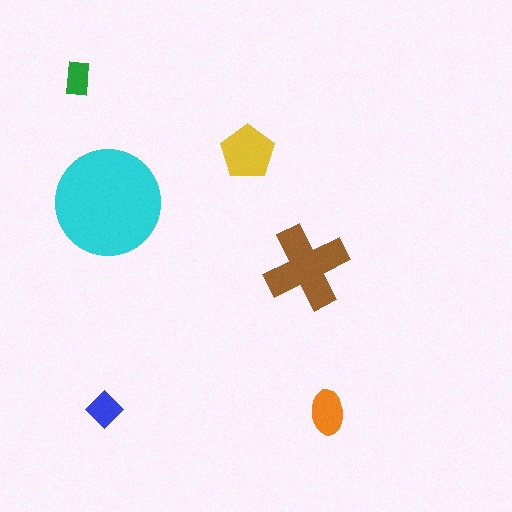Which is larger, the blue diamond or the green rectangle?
The blue diamond.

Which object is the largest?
The cyan circle.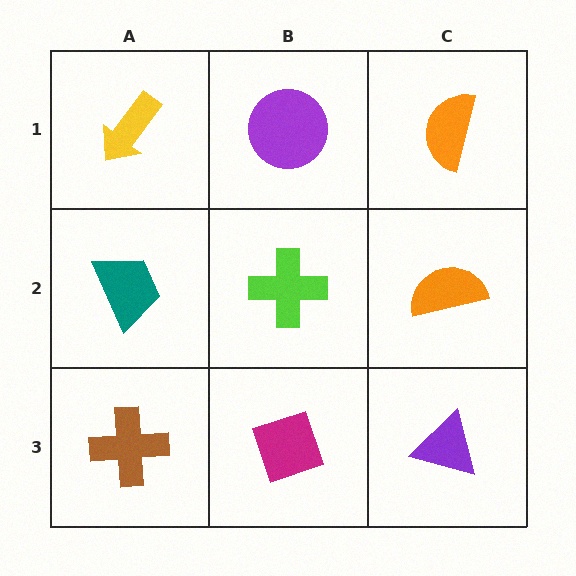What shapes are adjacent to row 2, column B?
A purple circle (row 1, column B), a magenta diamond (row 3, column B), a teal trapezoid (row 2, column A), an orange semicircle (row 2, column C).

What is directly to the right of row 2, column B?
An orange semicircle.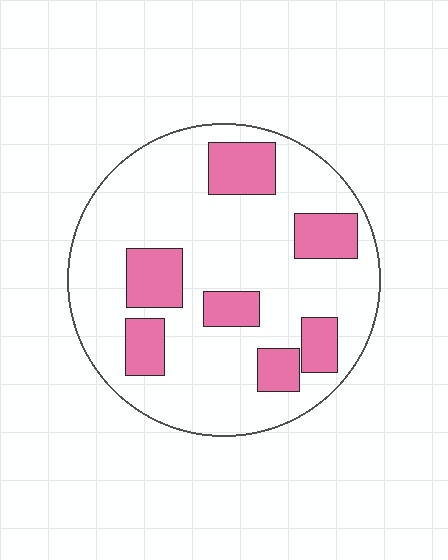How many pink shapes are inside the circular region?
7.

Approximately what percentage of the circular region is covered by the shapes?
Approximately 25%.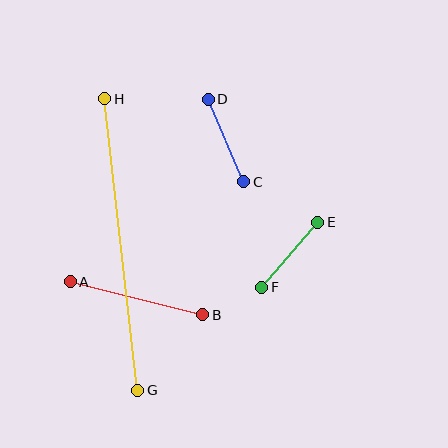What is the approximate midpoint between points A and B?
The midpoint is at approximately (136, 298) pixels.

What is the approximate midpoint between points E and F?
The midpoint is at approximately (290, 255) pixels.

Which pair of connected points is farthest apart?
Points G and H are farthest apart.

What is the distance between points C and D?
The distance is approximately 90 pixels.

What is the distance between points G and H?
The distance is approximately 293 pixels.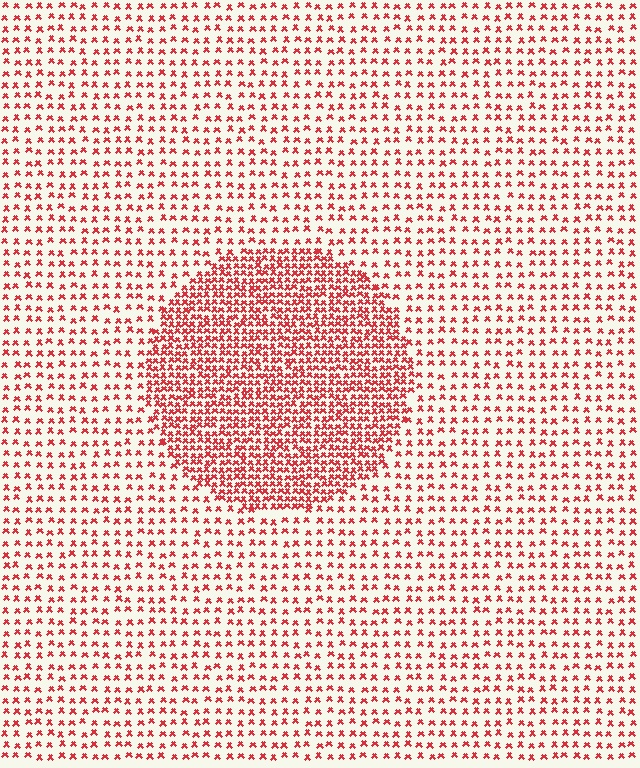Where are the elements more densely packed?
The elements are more densely packed inside the circle boundary.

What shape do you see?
I see a circle.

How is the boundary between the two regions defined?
The boundary is defined by a change in element density (approximately 2.4x ratio). All elements are the same color, size, and shape.